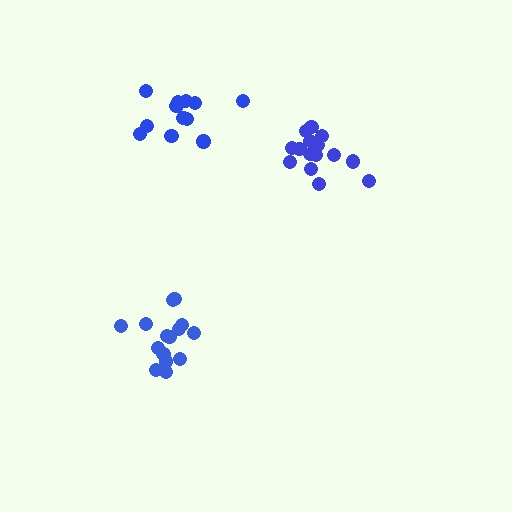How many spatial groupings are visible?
There are 3 spatial groupings.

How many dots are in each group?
Group 1: 12 dots, Group 2: 15 dots, Group 3: 15 dots (42 total).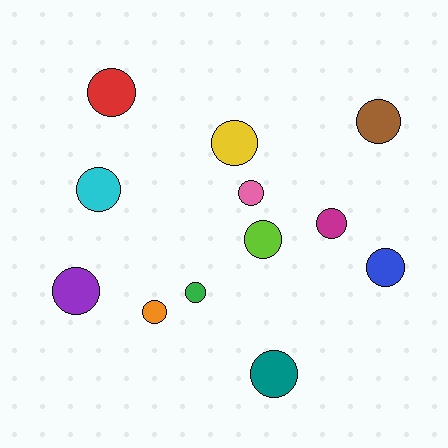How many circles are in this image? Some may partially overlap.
There are 12 circles.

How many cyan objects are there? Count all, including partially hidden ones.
There is 1 cyan object.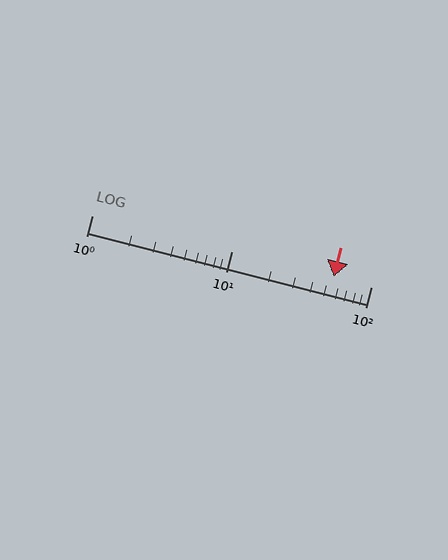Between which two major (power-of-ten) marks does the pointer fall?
The pointer is between 10 and 100.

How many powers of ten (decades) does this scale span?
The scale spans 2 decades, from 1 to 100.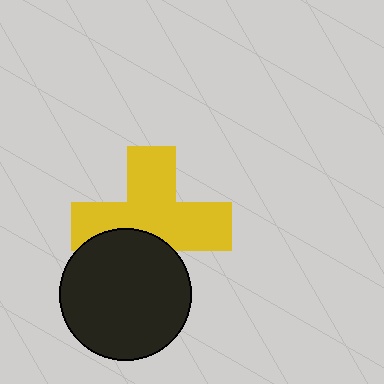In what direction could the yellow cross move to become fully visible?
The yellow cross could move up. That would shift it out from behind the black circle entirely.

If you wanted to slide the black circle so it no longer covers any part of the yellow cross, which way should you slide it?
Slide it down — that is the most direct way to separate the two shapes.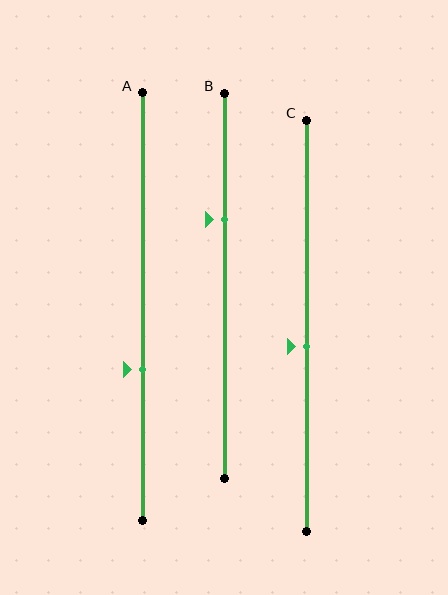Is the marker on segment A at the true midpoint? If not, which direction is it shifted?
No, the marker on segment A is shifted downward by about 15% of the segment length.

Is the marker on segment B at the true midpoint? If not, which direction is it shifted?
No, the marker on segment B is shifted upward by about 17% of the segment length.